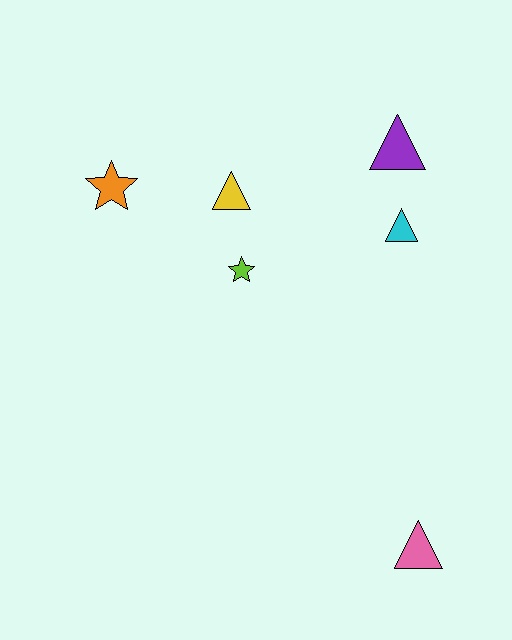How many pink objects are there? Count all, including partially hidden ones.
There is 1 pink object.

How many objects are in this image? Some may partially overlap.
There are 6 objects.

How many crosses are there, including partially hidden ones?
There are no crosses.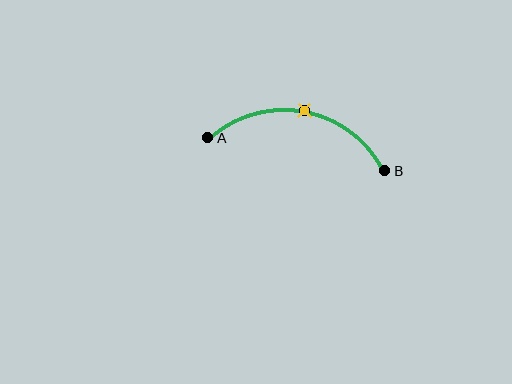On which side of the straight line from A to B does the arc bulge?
The arc bulges above the straight line connecting A and B.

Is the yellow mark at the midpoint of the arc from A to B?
Yes. The yellow mark lies on the arc at equal arc-length from both A and B — it is the arc midpoint.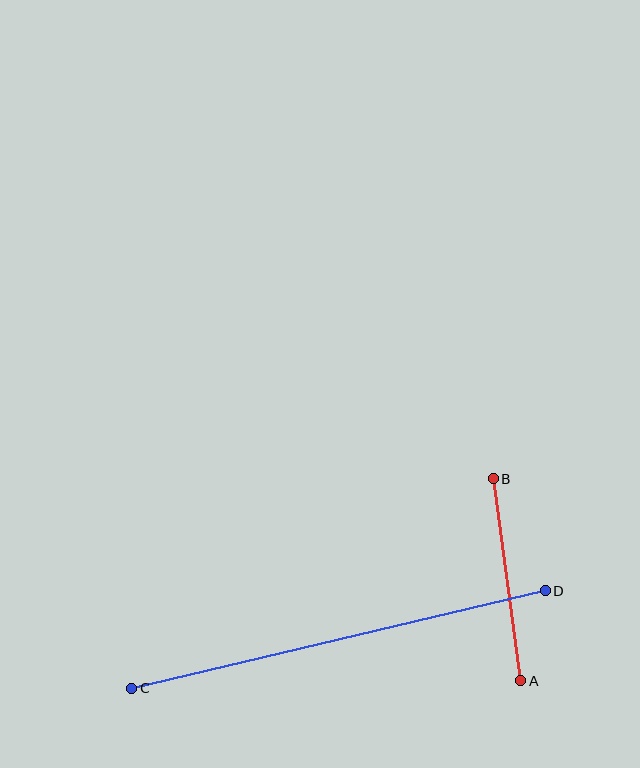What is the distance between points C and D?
The distance is approximately 425 pixels.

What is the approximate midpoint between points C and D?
The midpoint is at approximately (339, 639) pixels.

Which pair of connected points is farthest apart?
Points C and D are farthest apart.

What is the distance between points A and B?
The distance is approximately 204 pixels.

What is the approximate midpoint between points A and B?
The midpoint is at approximately (507, 580) pixels.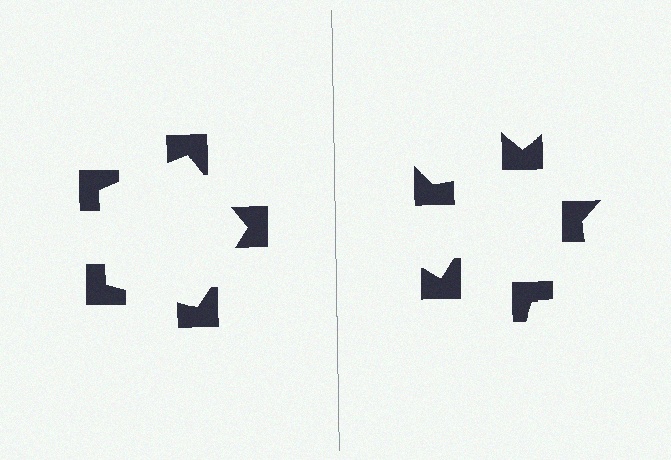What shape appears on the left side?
An illusory pentagon.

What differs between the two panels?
The notched squares are positioned identically on both sides; only the wedge orientations differ. On the left they align to a pentagon; on the right they are misaligned.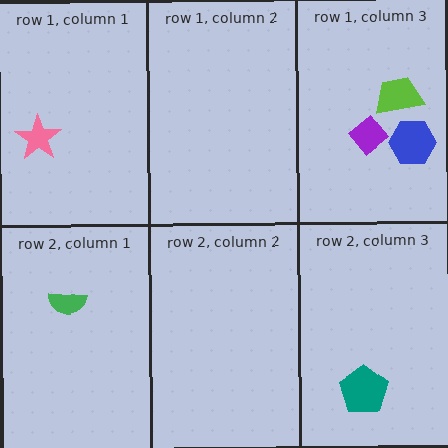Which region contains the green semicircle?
The row 2, column 1 region.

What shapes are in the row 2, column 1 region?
The green semicircle.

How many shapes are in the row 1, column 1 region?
1.